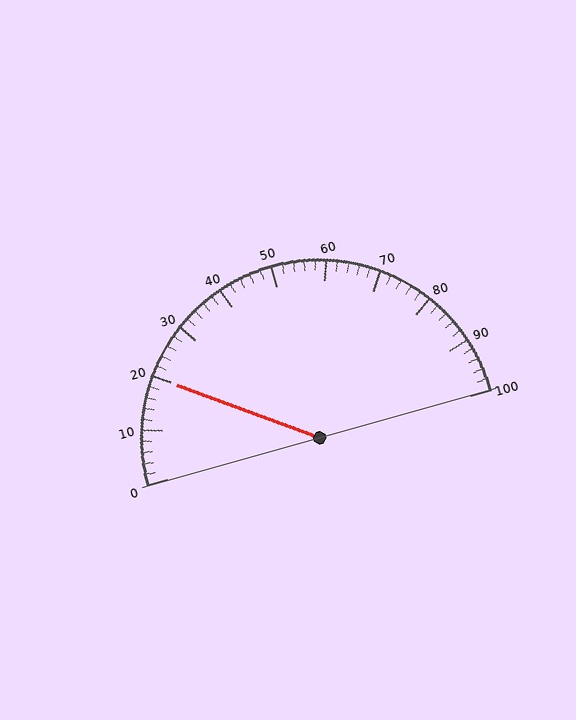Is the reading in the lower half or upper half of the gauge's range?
The reading is in the lower half of the range (0 to 100).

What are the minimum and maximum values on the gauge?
The gauge ranges from 0 to 100.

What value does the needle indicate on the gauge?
The needle indicates approximately 20.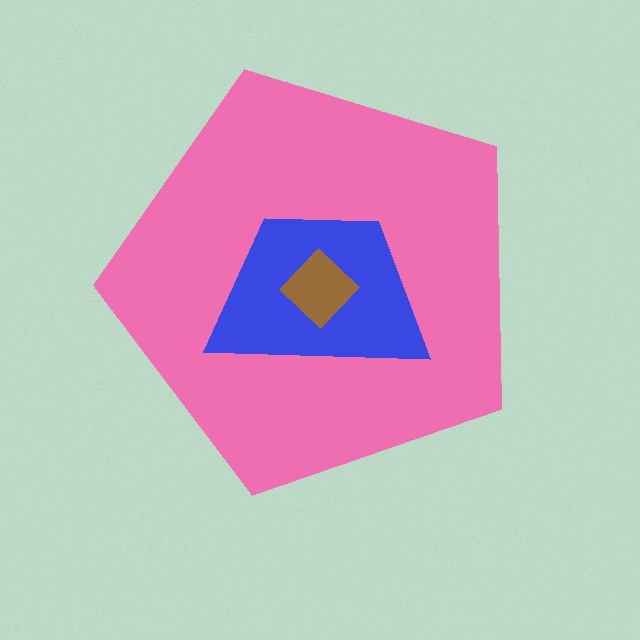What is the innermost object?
The brown diamond.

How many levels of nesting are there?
3.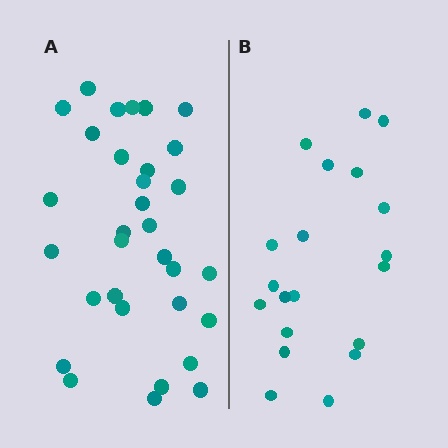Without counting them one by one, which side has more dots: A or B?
Region A (the left region) has more dots.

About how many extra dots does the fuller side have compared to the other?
Region A has roughly 12 or so more dots than region B.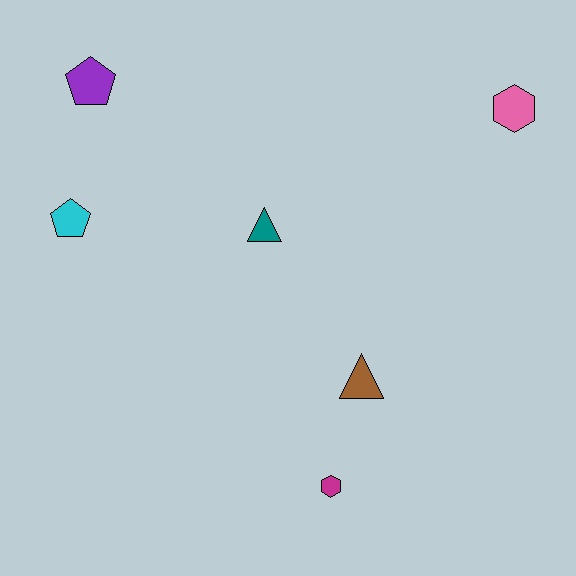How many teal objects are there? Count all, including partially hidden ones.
There is 1 teal object.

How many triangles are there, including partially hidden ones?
There are 2 triangles.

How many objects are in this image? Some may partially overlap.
There are 6 objects.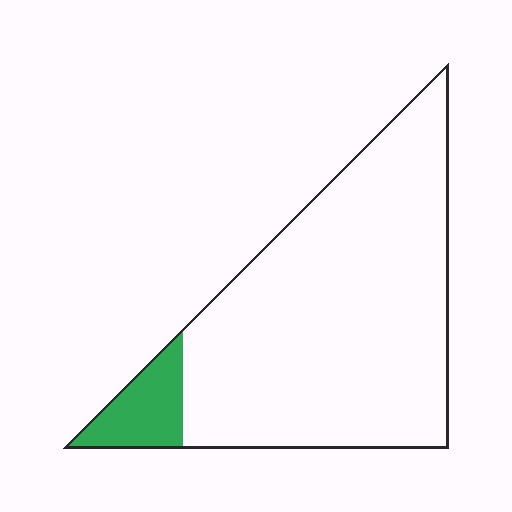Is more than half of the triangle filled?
No.